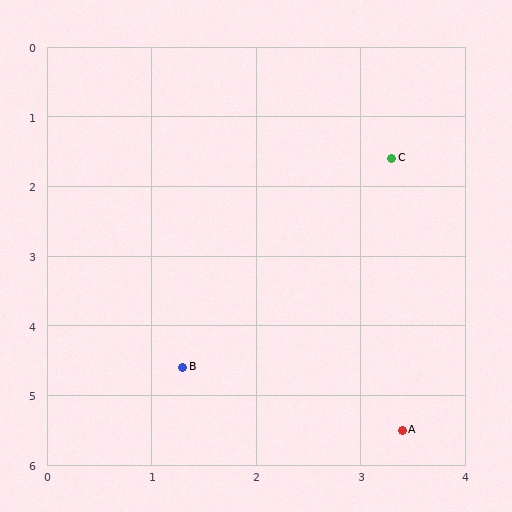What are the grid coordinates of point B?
Point B is at approximately (1.3, 4.6).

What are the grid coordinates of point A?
Point A is at approximately (3.4, 5.5).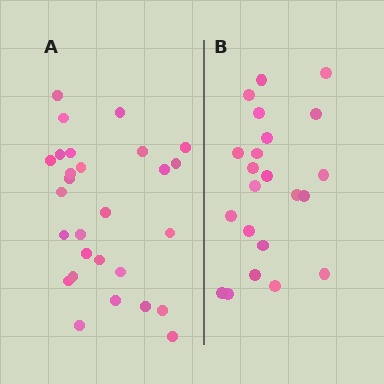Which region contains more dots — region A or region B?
Region A (the left region) has more dots.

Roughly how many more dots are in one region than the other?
Region A has about 6 more dots than region B.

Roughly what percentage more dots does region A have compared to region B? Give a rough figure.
About 25% more.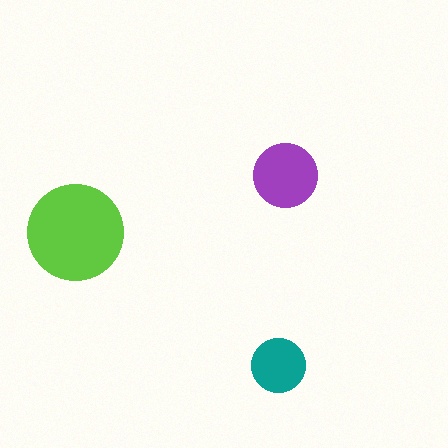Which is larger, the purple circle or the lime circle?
The lime one.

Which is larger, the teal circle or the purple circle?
The purple one.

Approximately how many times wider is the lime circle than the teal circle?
About 2 times wider.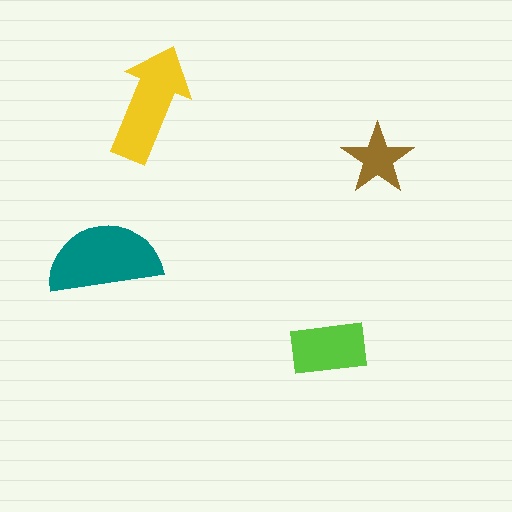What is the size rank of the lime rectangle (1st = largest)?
3rd.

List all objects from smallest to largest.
The brown star, the lime rectangle, the yellow arrow, the teal semicircle.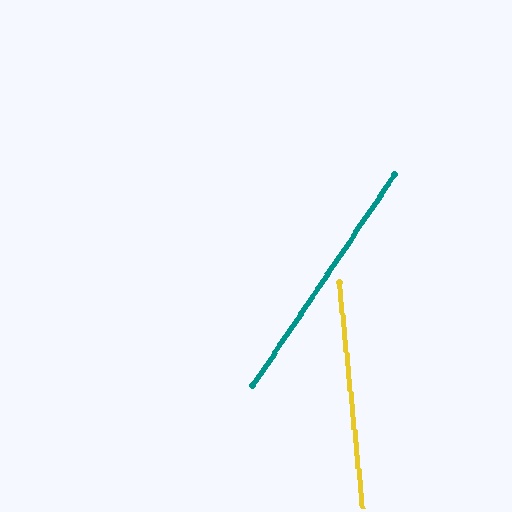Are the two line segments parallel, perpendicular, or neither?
Neither parallel nor perpendicular — they differ by about 40°.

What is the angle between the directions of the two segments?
Approximately 40 degrees.